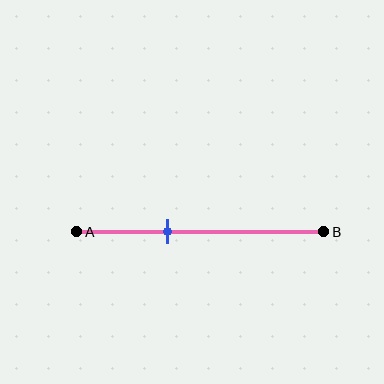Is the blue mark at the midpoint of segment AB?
No, the mark is at about 35% from A, not at the 50% midpoint.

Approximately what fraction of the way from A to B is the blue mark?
The blue mark is approximately 35% of the way from A to B.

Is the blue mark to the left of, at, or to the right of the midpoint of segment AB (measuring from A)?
The blue mark is to the left of the midpoint of segment AB.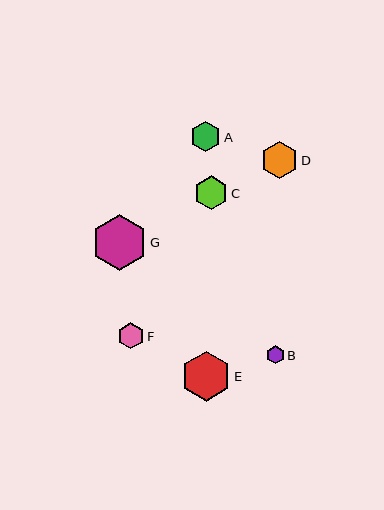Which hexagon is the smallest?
Hexagon B is the smallest with a size of approximately 18 pixels.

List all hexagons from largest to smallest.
From largest to smallest: G, E, D, C, A, F, B.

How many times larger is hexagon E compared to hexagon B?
Hexagon E is approximately 2.8 times the size of hexagon B.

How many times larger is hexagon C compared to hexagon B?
Hexagon C is approximately 1.9 times the size of hexagon B.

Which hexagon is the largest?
Hexagon G is the largest with a size of approximately 55 pixels.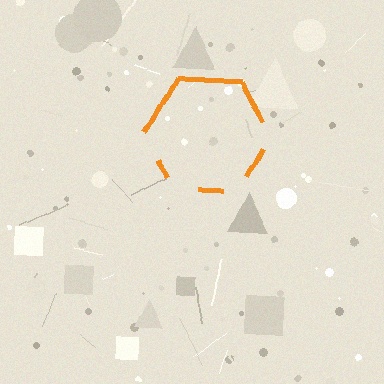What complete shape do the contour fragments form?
The contour fragments form a hexagon.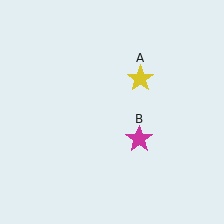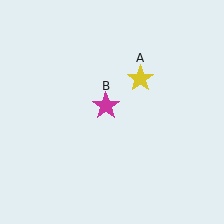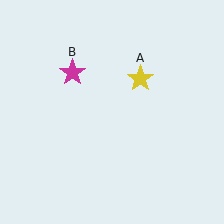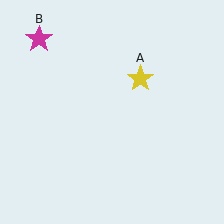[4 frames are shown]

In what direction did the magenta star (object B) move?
The magenta star (object B) moved up and to the left.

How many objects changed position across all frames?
1 object changed position: magenta star (object B).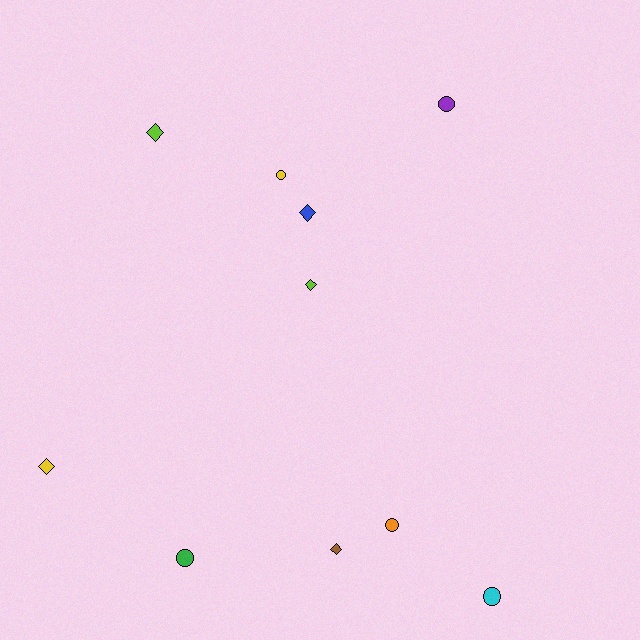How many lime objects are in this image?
There are 2 lime objects.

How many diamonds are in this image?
There are 5 diamonds.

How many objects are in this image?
There are 10 objects.